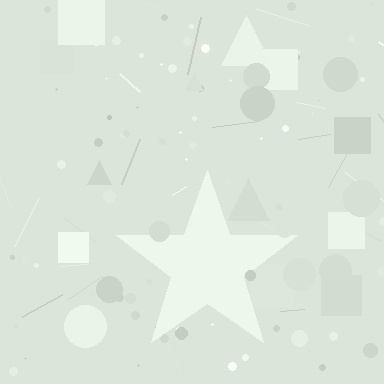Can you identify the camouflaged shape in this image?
The camouflaged shape is a star.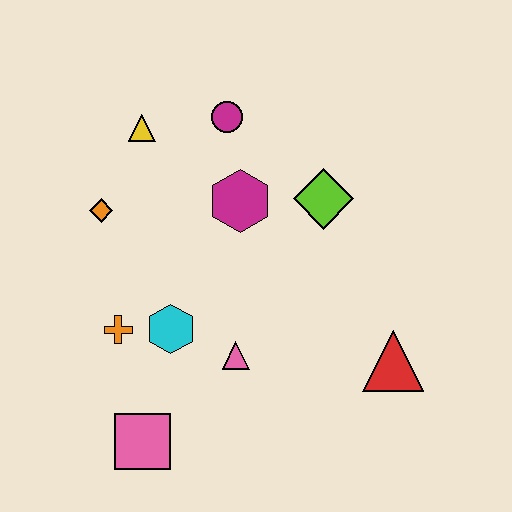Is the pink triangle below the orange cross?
Yes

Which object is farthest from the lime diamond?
The pink square is farthest from the lime diamond.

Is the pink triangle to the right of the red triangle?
No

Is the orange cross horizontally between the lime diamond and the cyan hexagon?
No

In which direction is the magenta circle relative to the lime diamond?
The magenta circle is to the left of the lime diamond.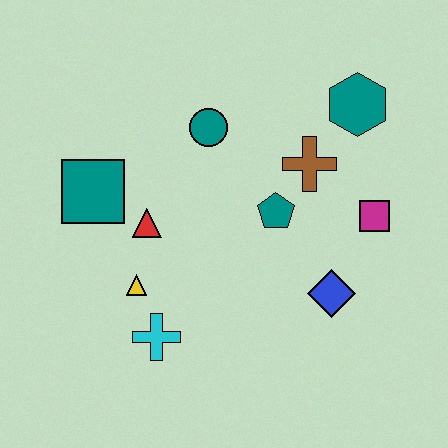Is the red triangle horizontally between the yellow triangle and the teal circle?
Yes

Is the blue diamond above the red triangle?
No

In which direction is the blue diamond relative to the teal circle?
The blue diamond is below the teal circle.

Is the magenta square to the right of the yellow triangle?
Yes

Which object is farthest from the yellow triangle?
The teal hexagon is farthest from the yellow triangle.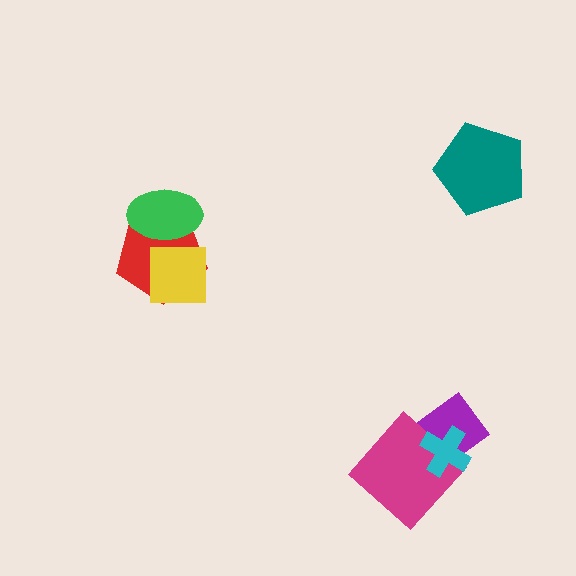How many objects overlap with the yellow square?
1 object overlaps with the yellow square.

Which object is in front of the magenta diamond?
The cyan cross is in front of the magenta diamond.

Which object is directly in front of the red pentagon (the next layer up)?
The green ellipse is directly in front of the red pentagon.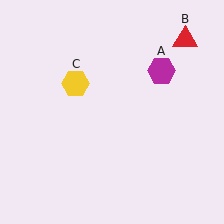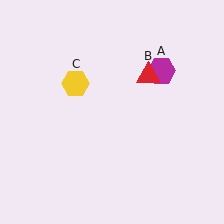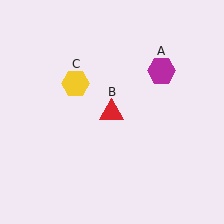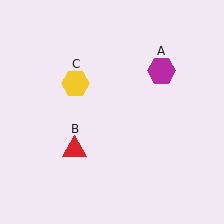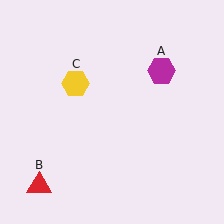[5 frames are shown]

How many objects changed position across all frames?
1 object changed position: red triangle (object B).